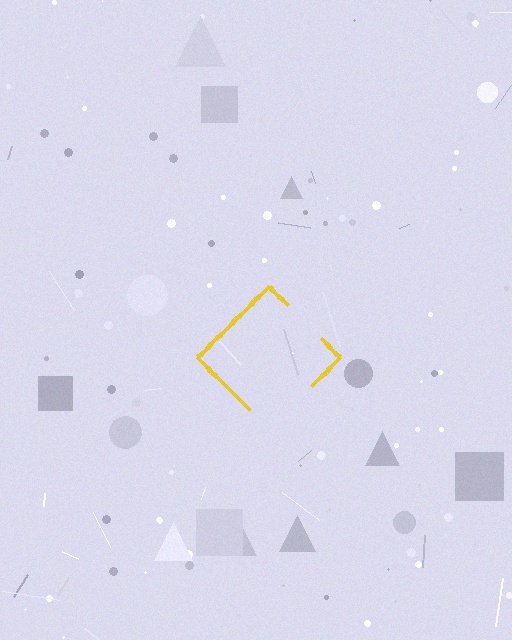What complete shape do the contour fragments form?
The contour fragments form a diamond.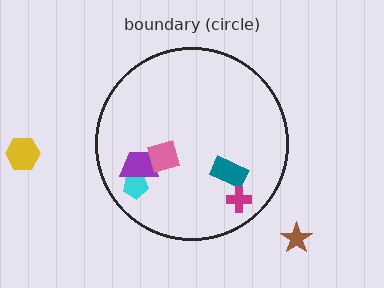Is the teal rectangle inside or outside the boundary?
Inside.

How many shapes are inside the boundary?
5 inside, 2 outside.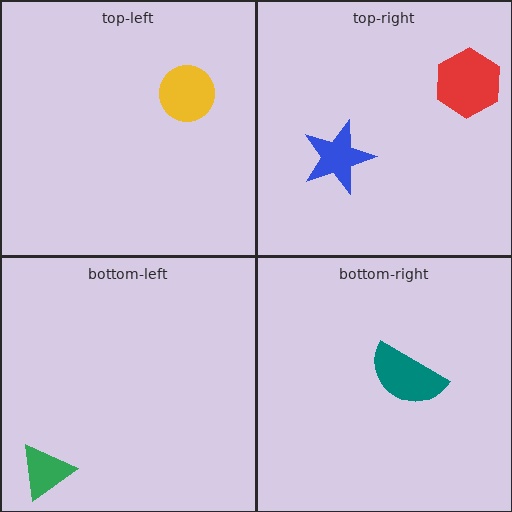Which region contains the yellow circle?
The top-left region.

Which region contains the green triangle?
The bottom-left region.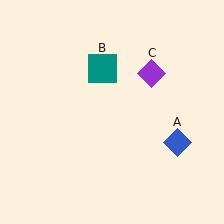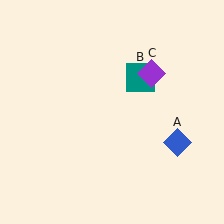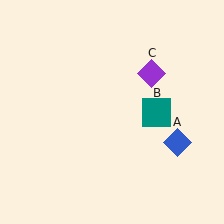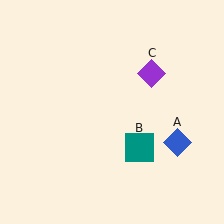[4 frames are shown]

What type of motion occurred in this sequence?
The teal square (object B) rotated clockwise around the center of the scene.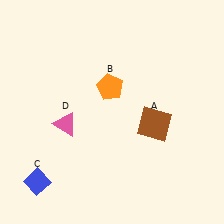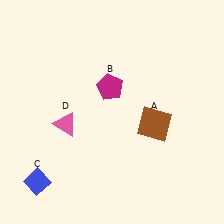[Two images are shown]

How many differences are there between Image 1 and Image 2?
There is 1 difference between the two images.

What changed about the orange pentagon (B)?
In Image 1, B is orange. In Image 2, it changed to magenta.